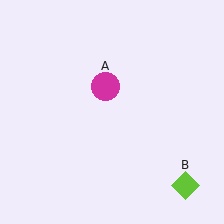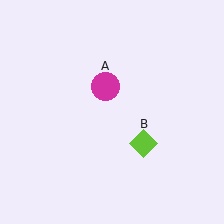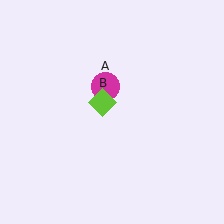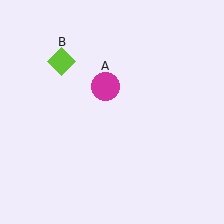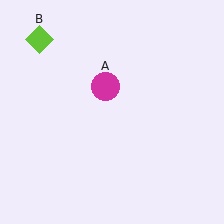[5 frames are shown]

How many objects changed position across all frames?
1 object changed position: lime diamond (object B).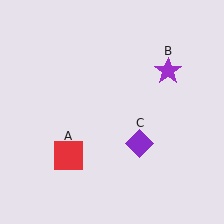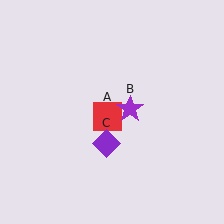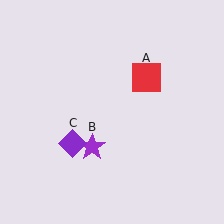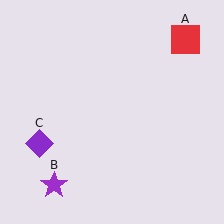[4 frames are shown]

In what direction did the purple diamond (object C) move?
The purple diamond (object C) moved left.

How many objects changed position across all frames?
3 objects changed position: red square (object A), purple star (object B), purple diamond (object C).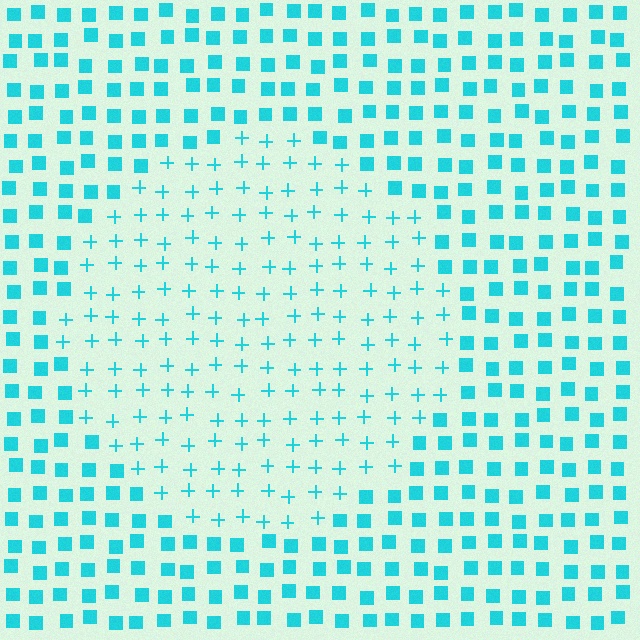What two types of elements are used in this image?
The image uses plus signs inside the circle region and squares outside it.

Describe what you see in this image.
The image is filled with small cyan elements arranged in a uniform grid. A circle-shaped region contains plus signs, while the surrounding area contains squares. The boundary is defined purely by the change in element shape.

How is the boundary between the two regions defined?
The boundary is defined by a change in element shape: plus signs inside vs. squares outside. All elements share the same color and spacing.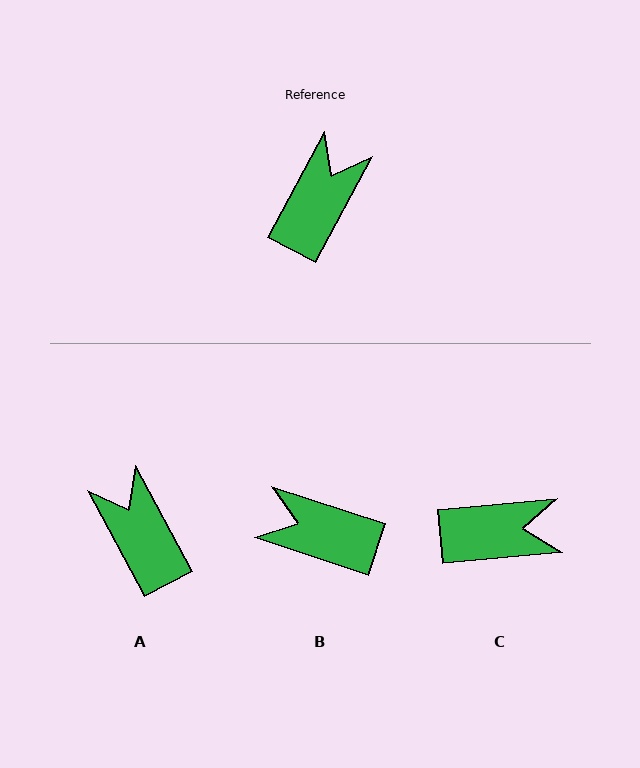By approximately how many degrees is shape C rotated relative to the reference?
Approximately 56 degrees clockwise.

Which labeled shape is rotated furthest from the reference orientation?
B, about 100 degrees away.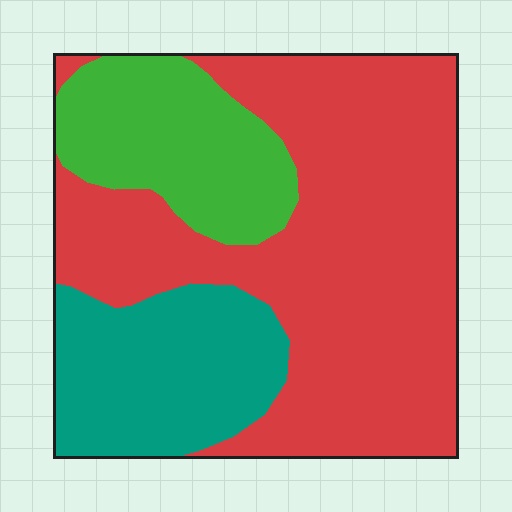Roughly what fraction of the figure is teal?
Teal takes up about one fifth (1/5) of the figure.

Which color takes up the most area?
Red, at roughly 60%.